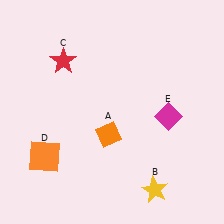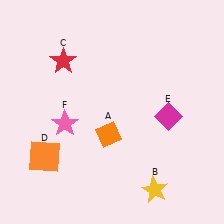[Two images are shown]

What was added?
A pink star (F) was added in Image 2.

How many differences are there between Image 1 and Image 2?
There is 1 difference between the two images.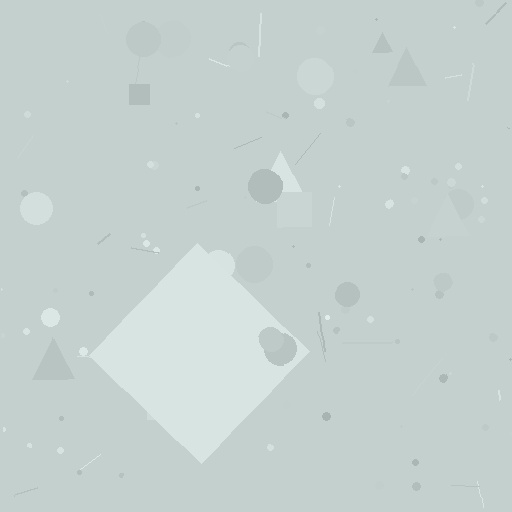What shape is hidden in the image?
A diamond is hidden in the image.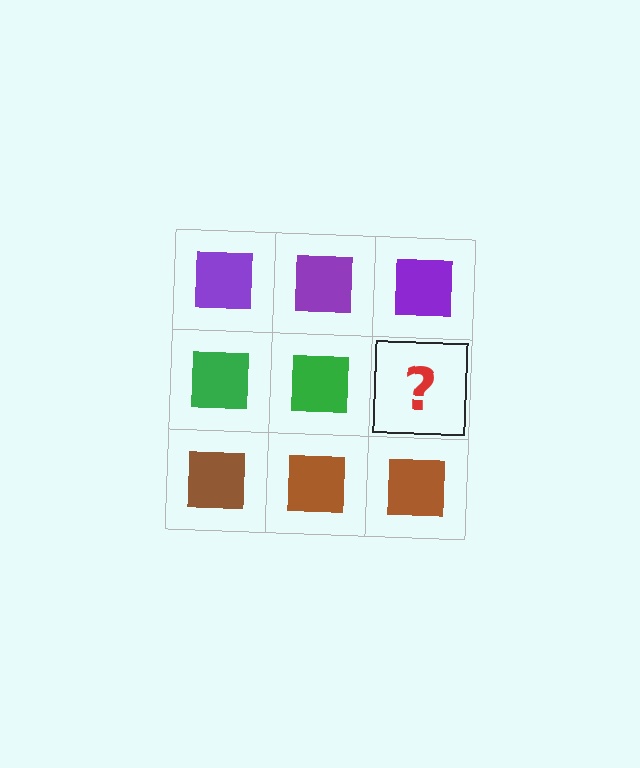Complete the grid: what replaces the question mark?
The question mark should be replaced with a green square.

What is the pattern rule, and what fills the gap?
The rule is that each row has a consistent color. The gap should be filled with a green square.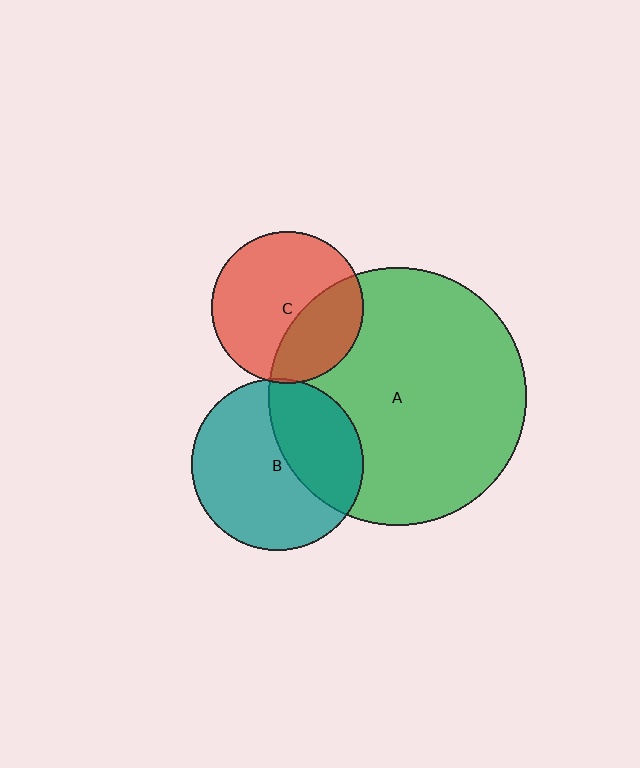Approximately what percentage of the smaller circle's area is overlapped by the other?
Approximately 35%.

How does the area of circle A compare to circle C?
Approximately 2.9 times.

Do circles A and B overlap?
Yes.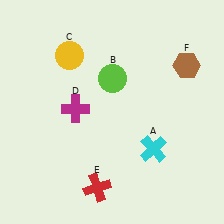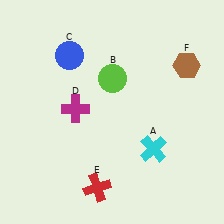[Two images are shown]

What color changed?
The circle (C) changed from yellow in Image 1 to blue in Image 2.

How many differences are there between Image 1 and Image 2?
There is 1 difference between the two images.